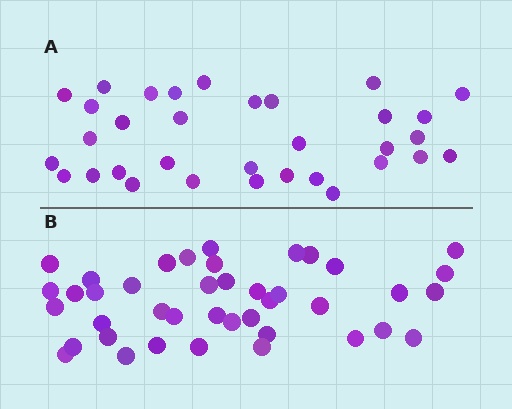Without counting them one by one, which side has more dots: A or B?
Region B (the bottom region) has more dots.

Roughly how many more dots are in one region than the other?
Region B has roughly 8 or so more dots than region A.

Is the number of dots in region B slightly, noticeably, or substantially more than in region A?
Region B has only slightly more — the two regions are fairly close. The ratio is roughly 1.2 to 1.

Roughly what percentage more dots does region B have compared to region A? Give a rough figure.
About 25% more.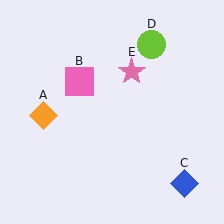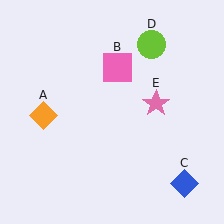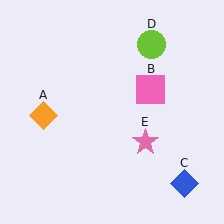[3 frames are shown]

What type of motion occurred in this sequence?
The pink square (object B), pink star (object E) rotated clockwise around the center of the scene.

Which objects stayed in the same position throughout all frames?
Orange diamond (object A) and blue diamond (object C) and lime circle (object D) remained stationary.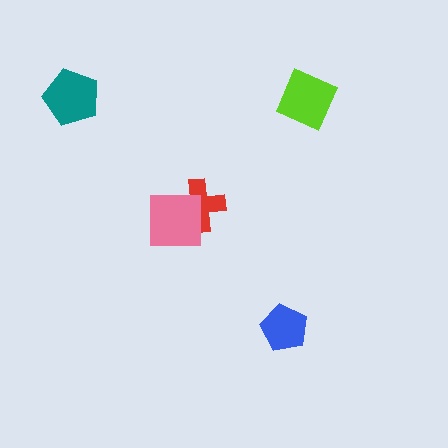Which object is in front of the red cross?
The pink square is in front of the red cross.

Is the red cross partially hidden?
Yes, it is partially covered by another shape.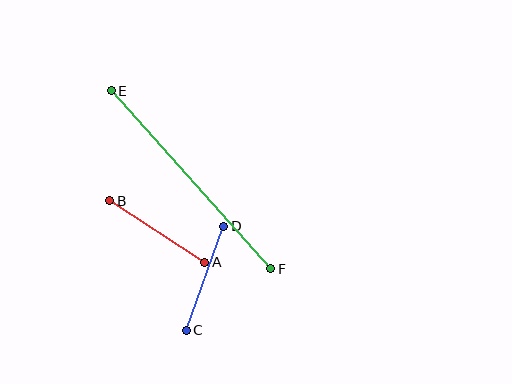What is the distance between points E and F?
The distance is approximately 239 pixels.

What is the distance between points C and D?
The distance is approximately 111 pixels.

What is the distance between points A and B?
The distance is approximately 113 pixels.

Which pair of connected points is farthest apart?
Points E and F are farthest apart.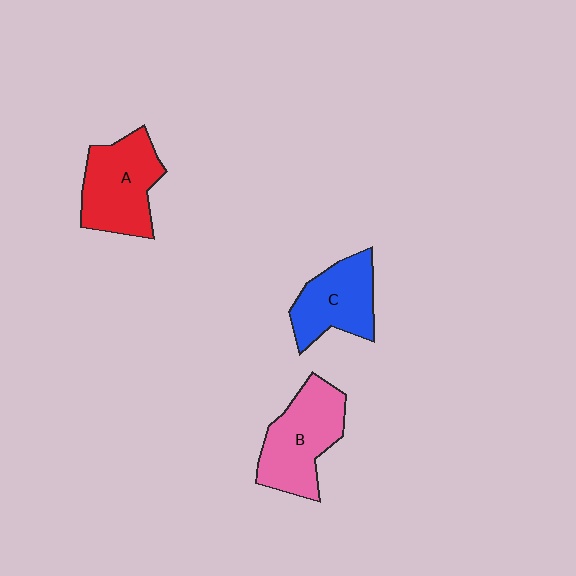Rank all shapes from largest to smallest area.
From largest to smallest: B (pink), A (red), C (blue).